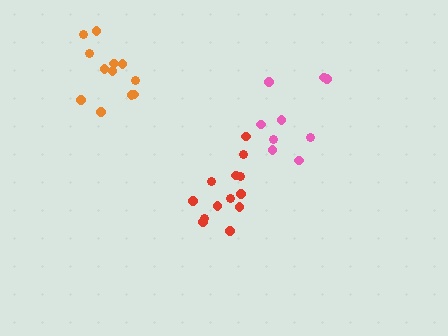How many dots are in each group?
Group 1: 12 dots, Group 2: 9 dots, Group 3: 13 dots (34 total).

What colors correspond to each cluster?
The clusters are colored: orange, pink, red.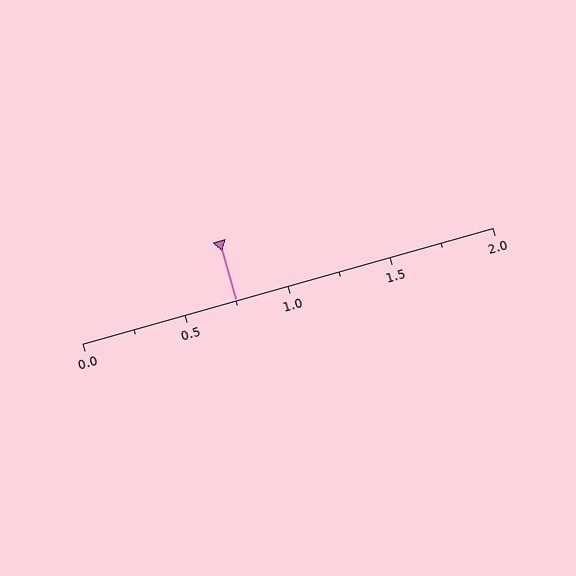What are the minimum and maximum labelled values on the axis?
The axis runs from 0.0 to 2.0.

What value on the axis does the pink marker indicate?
The marker indicates approximately 0.75.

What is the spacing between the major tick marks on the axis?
The major ticks are spaced 0.5 apart.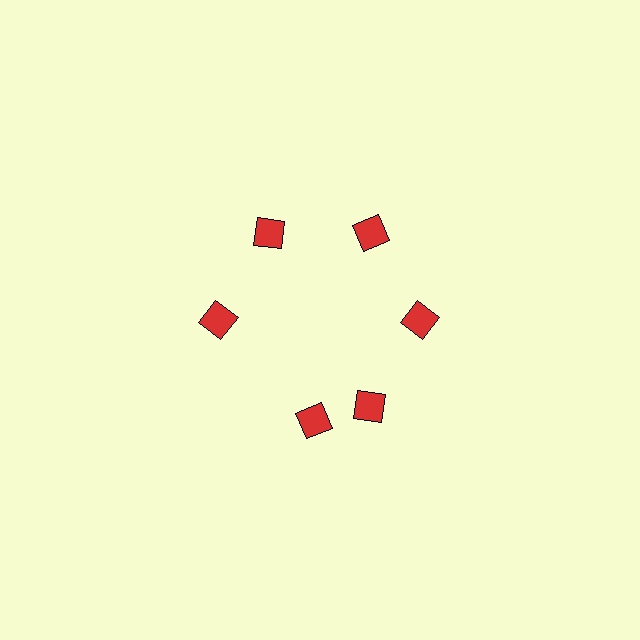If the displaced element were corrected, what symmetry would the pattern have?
It would have 6-fold rotational symmetry — the pattern would map onto itself every 60 degrees.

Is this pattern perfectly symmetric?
No. The 6 red diamonds are arranged in a ring, but one element near the 7 o'clock position is rotated out of alignment along the ring, breaking the 6-fold rotational symmetry.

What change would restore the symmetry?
The symmetry would be restored by rotating it back into even spacing with its neighbors so that all 6 diamonds sit at equal angles and equal distance from the center.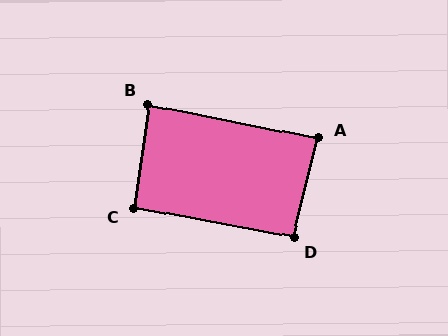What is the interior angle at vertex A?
Approximately 87 degrees (approximately right).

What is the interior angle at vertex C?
Approximately 93 degrees (approximately right).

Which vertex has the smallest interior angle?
B, at approximately 87 degrees.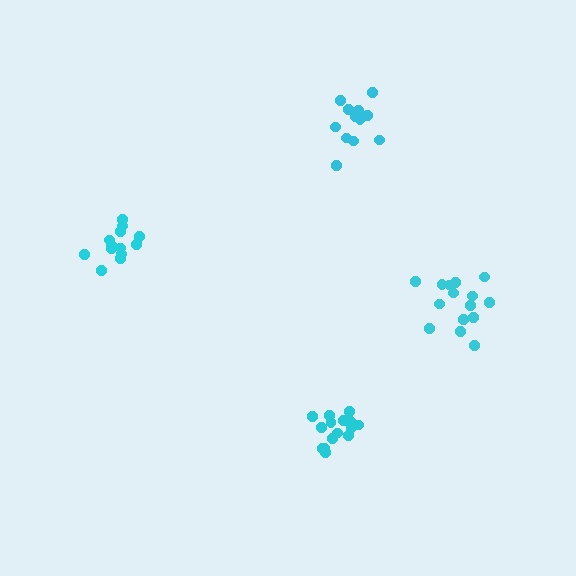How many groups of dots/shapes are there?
There are 4 groups.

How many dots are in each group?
Group 1: 13 dots, Group 2: 13 dots, Group 3: 15 dots, Group 4: 16 dots (57 total).